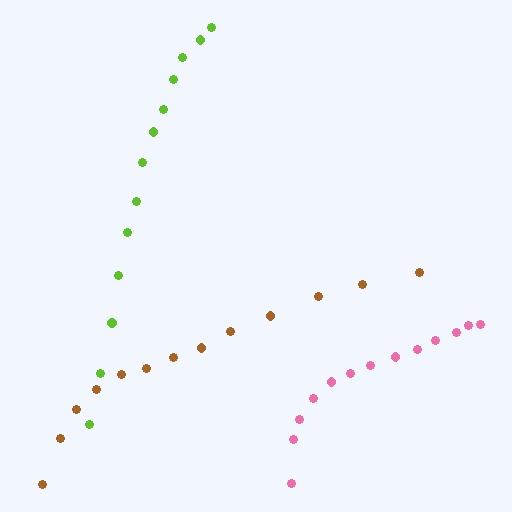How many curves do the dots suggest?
There are 3 distinct paths.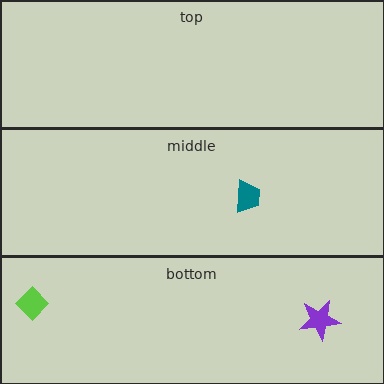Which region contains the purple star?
The bottom region.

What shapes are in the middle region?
The teal trapezoid.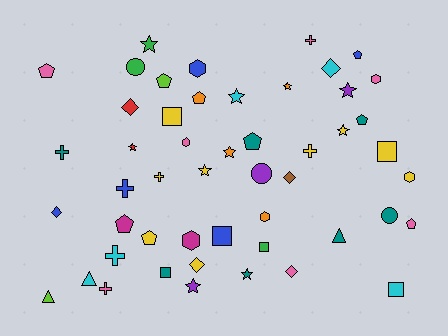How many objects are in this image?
There are 50 objects.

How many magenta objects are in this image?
There are 2 magenta objects.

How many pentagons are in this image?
There are 9 pentagons.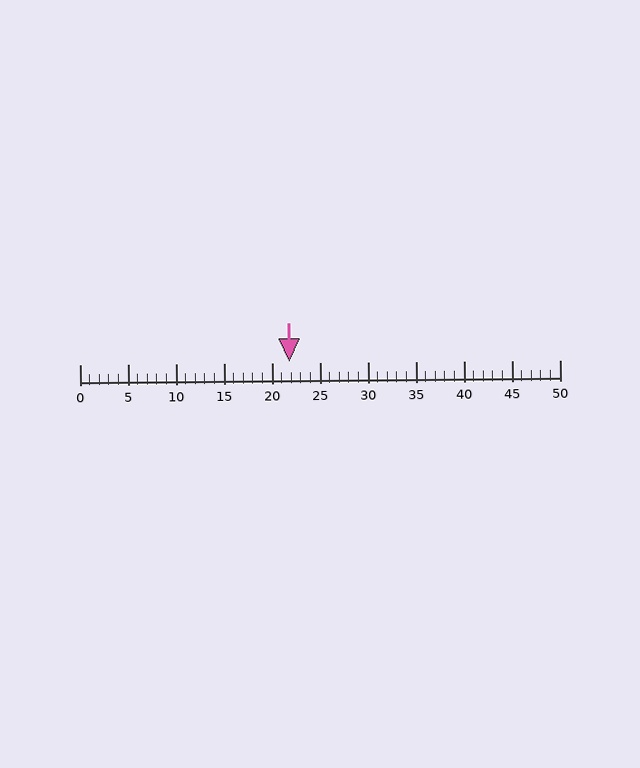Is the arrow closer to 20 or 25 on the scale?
The arrow is closer to 20.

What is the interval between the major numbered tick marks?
The major tick marks are spaced 5 units apart.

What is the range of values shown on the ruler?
The ruler shows values from 0 to 50.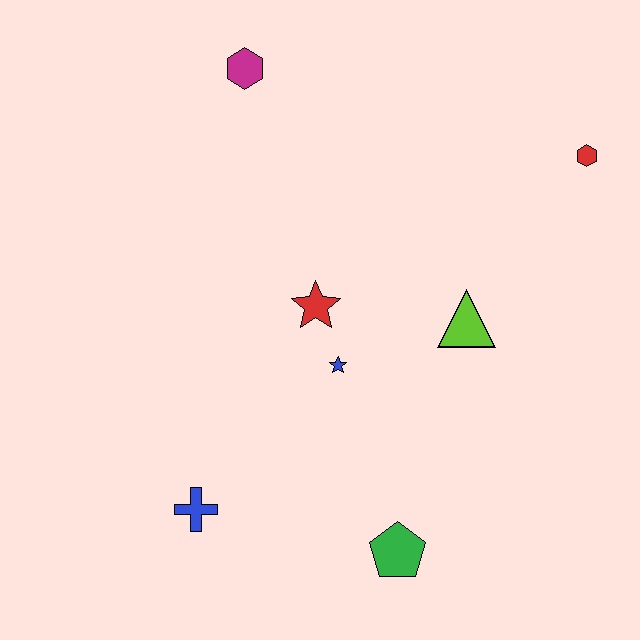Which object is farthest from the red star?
The red hexagon is farthest from the red star.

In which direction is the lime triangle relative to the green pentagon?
The lime triangle is above the green pentagon.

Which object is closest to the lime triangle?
The blue star is closest to the lime triangle.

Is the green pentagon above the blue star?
No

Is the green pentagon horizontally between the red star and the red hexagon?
Yes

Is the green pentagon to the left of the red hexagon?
Yes